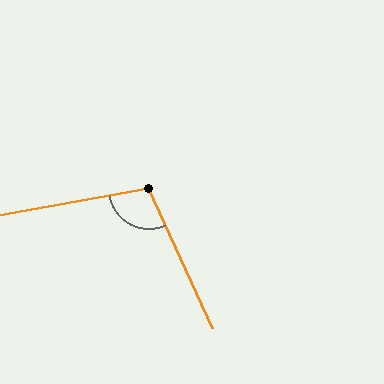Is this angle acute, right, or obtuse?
It is obtuse.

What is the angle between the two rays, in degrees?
Approximately 104 degrees.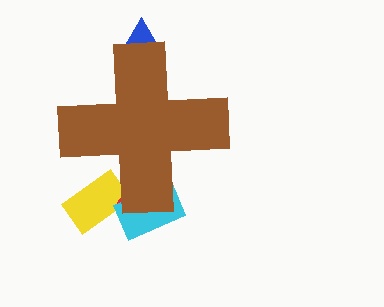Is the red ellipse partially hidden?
Yes, the red ellipse is partially hidden behind the brown cross.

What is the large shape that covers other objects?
A brown cross.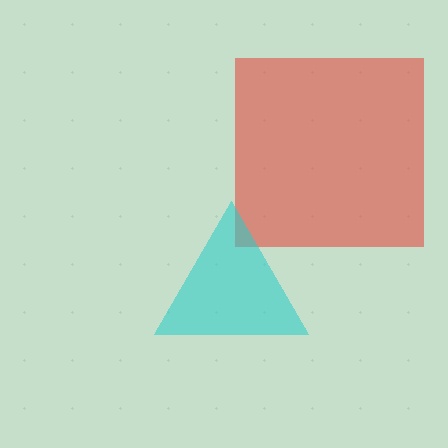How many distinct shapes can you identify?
There are 2 distinct shapes: a red square, a cyan triangle.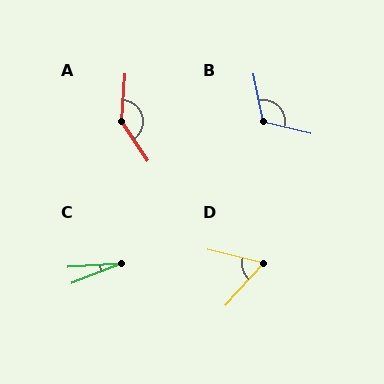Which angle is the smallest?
C, at approximately 19 degrees.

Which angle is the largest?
A, at approximately 141 degrees.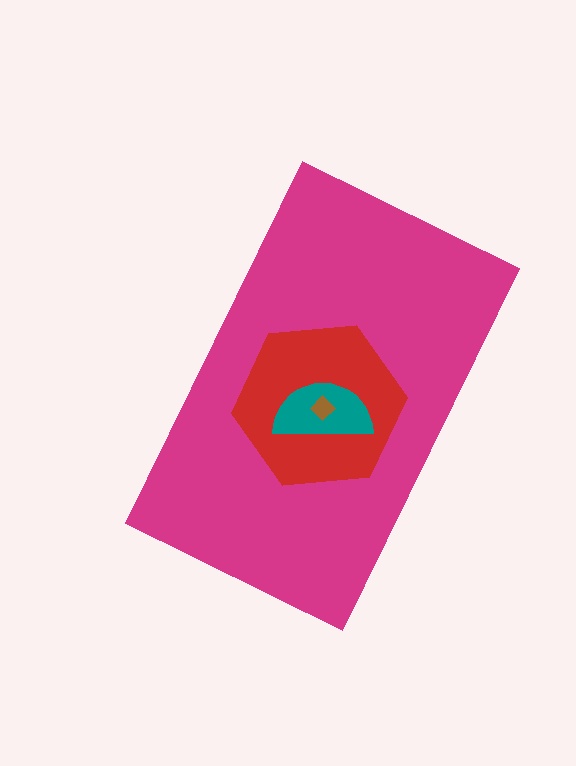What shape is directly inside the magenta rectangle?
The red hexagon.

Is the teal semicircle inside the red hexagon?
Yes.